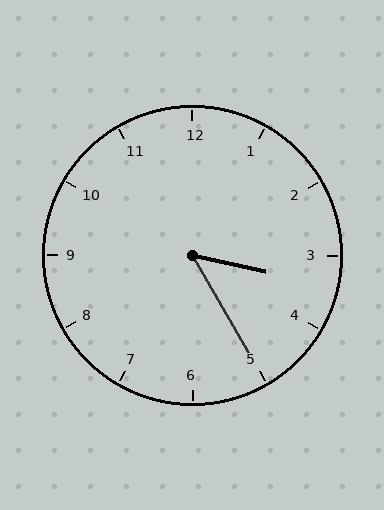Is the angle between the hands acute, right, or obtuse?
It is acute.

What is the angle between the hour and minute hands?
Approximately 48 degrees.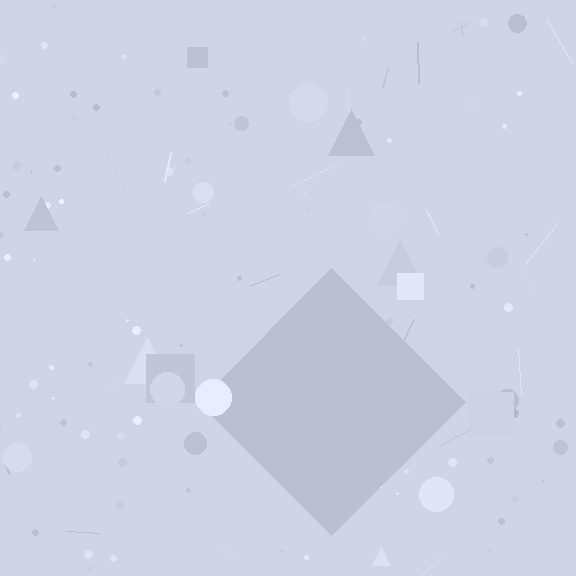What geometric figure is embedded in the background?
A diamond is embedded in the background.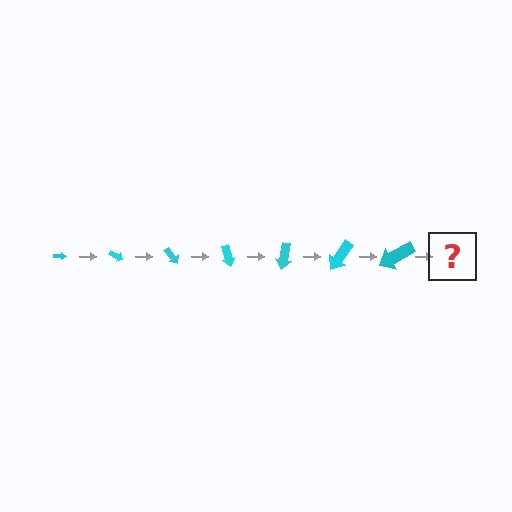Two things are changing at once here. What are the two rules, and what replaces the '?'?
The two rules are that the arrow grows larger each step and it rotates 25 degrees each step. The '?' should be an arrow, larger than the previous one and rotated 175 degrees from the start.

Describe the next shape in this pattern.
It should be an arrow, larger than the previous one and rotated 175 degrees from the start.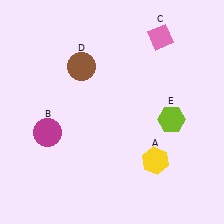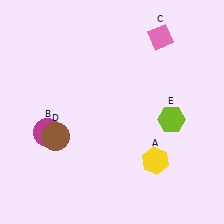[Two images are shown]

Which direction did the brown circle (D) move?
The brown circle (D) moved down.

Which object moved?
The brown circle (D) moved down.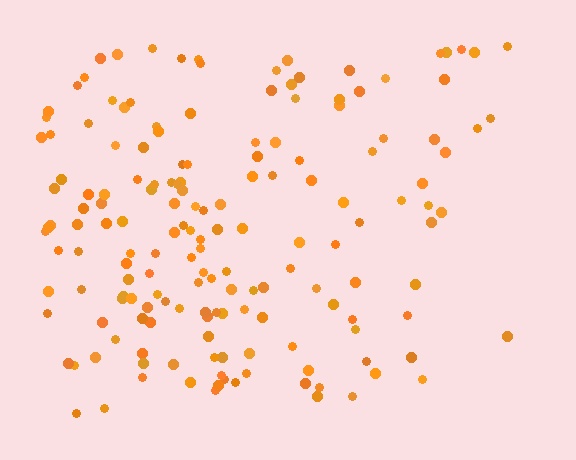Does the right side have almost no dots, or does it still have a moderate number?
Still a moderate number, just noticeably fewer than the left.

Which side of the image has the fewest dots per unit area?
The right.